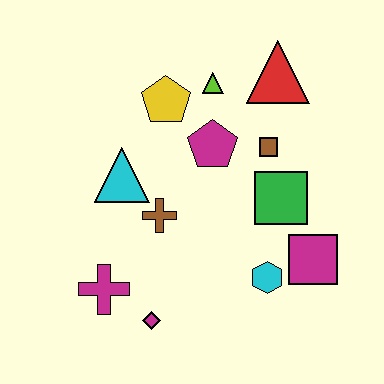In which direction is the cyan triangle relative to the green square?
The cyan triangle is to the left of the green square.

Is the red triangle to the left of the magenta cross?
No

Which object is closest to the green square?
The brown square is closest to the green square.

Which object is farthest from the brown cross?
The red triangle is farthest from the brown cross.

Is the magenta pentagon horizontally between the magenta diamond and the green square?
Yes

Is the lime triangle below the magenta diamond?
No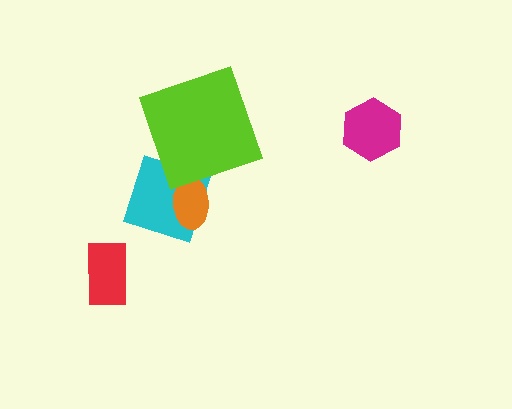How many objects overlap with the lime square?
0 objects overlap with the lime square.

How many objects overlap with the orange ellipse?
1 object overlaps with the orange ellipse.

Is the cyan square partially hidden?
Yes, it is partially covered by another shape.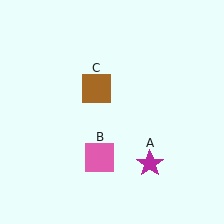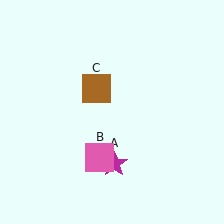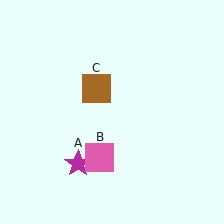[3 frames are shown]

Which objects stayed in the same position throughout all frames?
Pink square (object B) and brown square (object C) remained stationary.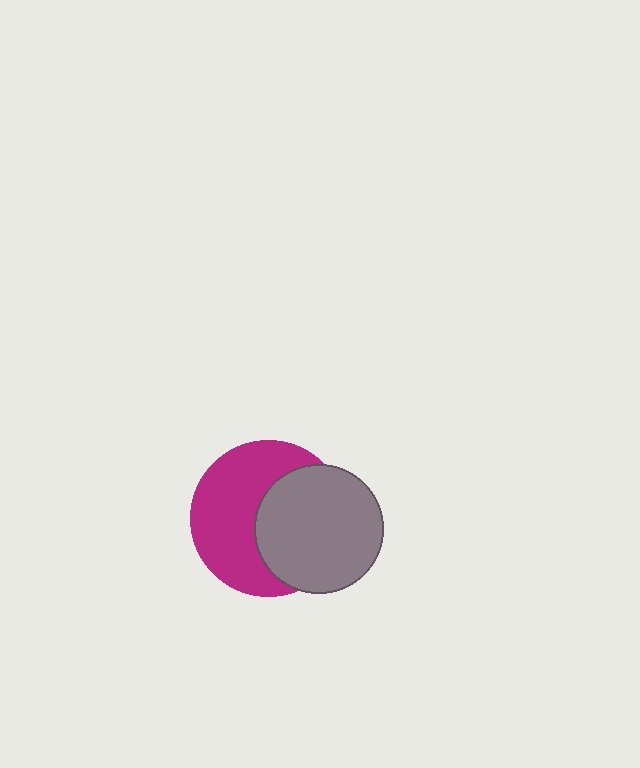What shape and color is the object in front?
The object in front is a gray circle.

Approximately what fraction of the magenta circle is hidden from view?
Roughly 45% of the magenta circle is hidden behind the gray circle.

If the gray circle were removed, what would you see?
You would see the complete magenta circle.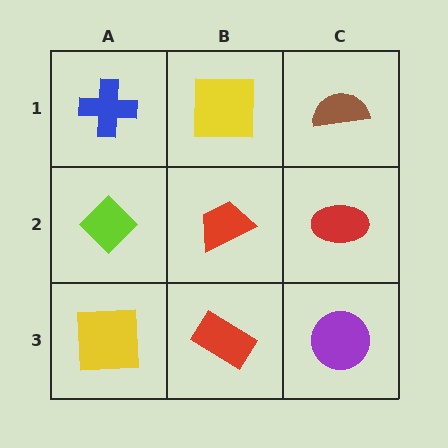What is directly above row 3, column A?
A lime diamond.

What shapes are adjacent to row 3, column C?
A red ellipse (row 2, column C), a red rectangle (row 3, column B).